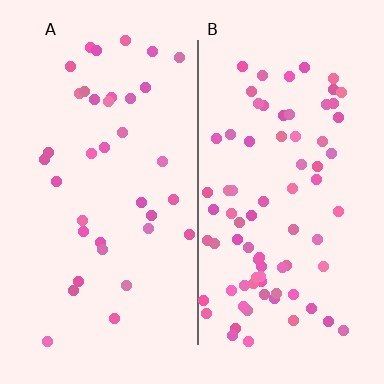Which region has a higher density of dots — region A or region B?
B (the right).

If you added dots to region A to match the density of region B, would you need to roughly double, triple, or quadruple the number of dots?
Approximately double.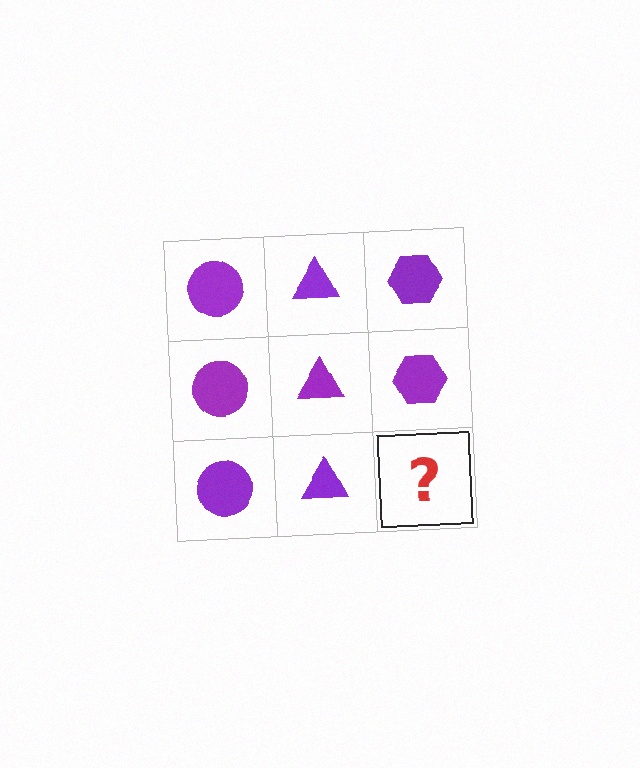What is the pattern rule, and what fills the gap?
The rule is that each column has a consistent shape. The gap should be filled with a purple hexagon.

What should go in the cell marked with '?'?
The missing cell should contain a purple hexagon.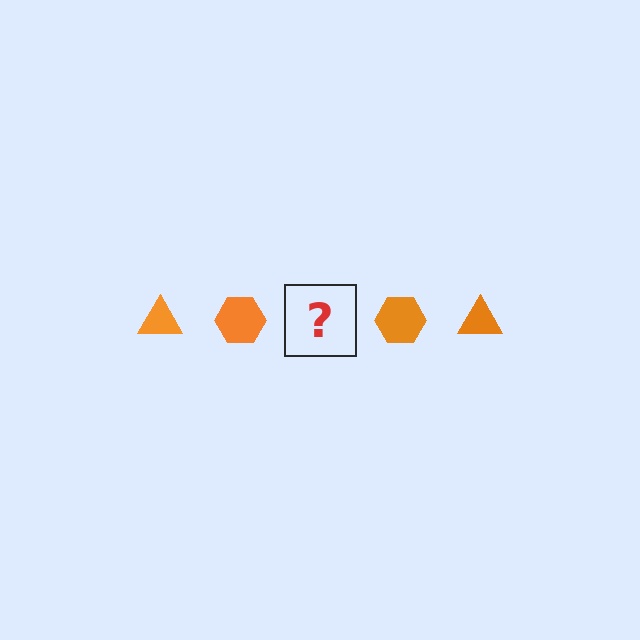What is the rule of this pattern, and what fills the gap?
The rule is that the pattern cycles through triangle, hexagon shapes in orange. The gap should be filled with an orange triangle.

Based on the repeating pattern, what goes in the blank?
The blank should be an orange triangle.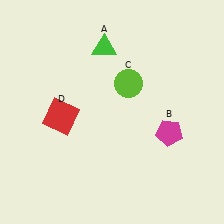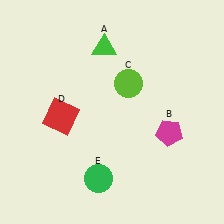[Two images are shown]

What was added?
A green circle (E) was added in Image 2.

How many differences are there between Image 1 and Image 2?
There is 1 difference between the two images.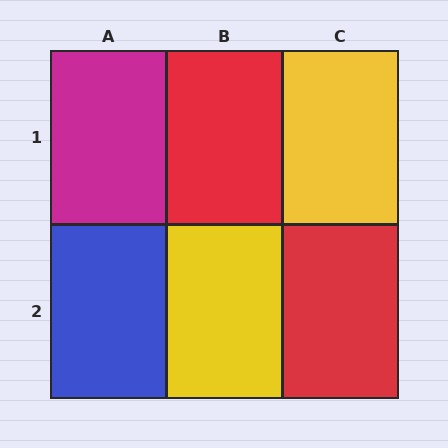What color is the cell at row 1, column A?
Magenta.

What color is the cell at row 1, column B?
Red.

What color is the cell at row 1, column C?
Yellow.